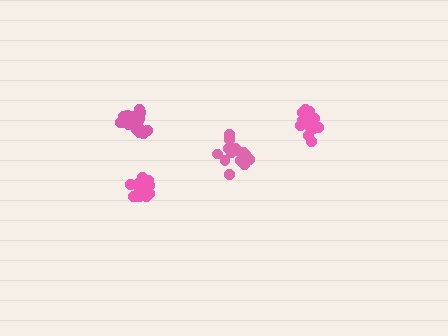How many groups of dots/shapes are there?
There are 4 groups.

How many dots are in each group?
Group 1: 19 dots, Group 2: 17 dots, Group 3: 18 dots, Group 4: 16 dots (70 total).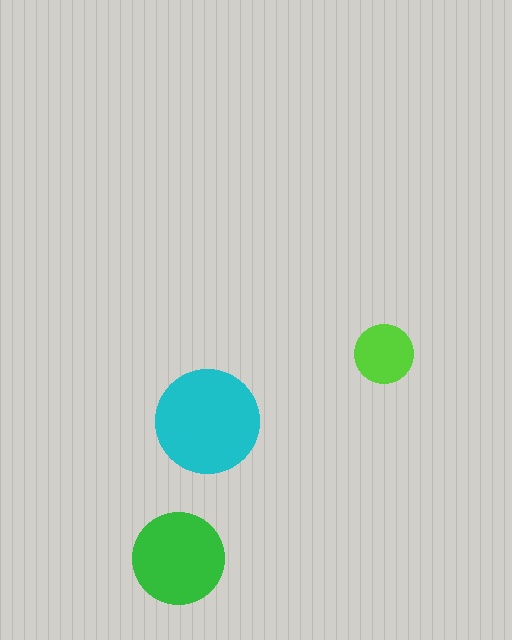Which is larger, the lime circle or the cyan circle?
The cyan one.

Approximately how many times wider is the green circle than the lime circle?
About 1.5 times wider.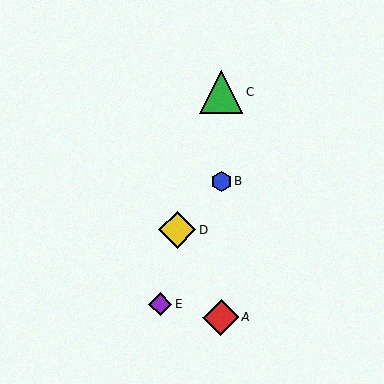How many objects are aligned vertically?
3 objects (A, B, C) are aligned vertically.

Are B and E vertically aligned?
No, B is at x≈221 and E is at x≈160.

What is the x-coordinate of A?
Object A is at x≈221.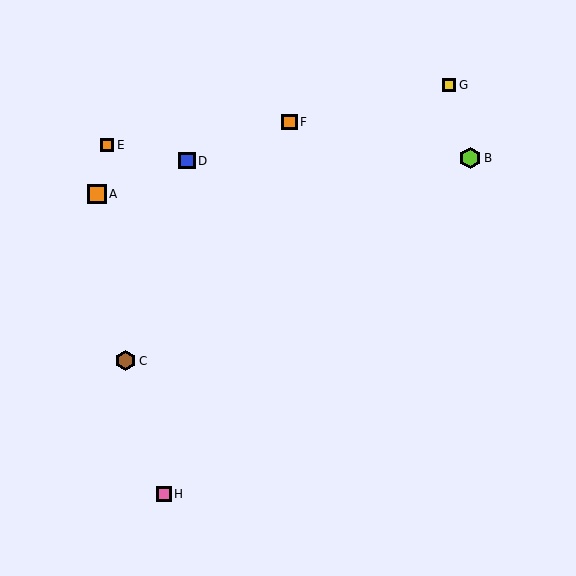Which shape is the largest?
The lime hexagon (labeled B) is the largest.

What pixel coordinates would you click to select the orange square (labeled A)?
Click at (97, 194) to select the orange square A.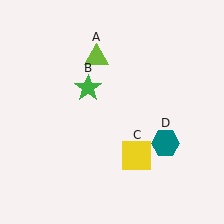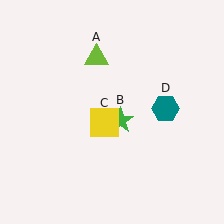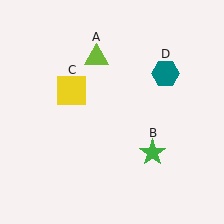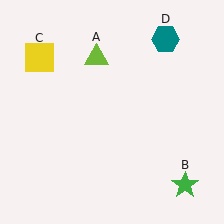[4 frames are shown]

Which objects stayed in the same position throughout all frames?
Lime triangle (object A) remained stationary.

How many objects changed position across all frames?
3 objects changed position: green star (object B), yellow square (object C), teal hexagon (object D).